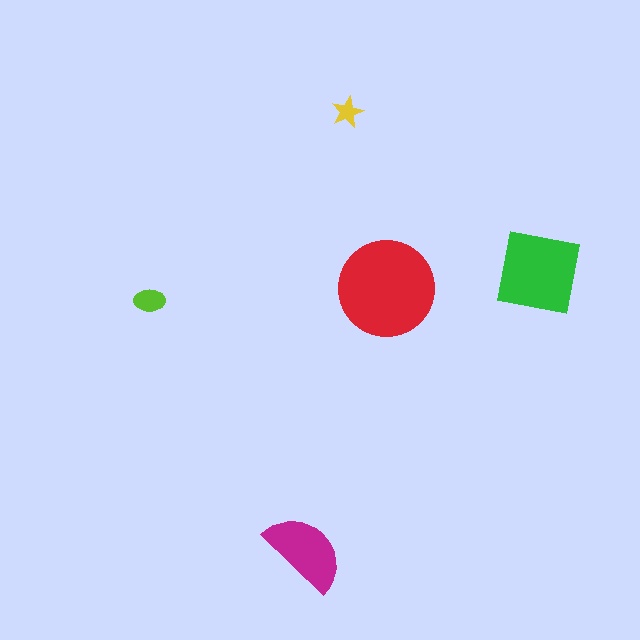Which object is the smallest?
The yellow star.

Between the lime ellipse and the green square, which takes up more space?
The green square.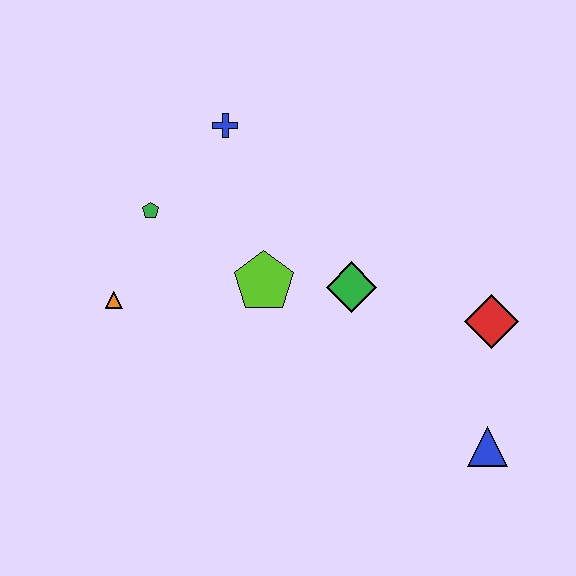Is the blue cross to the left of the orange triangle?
No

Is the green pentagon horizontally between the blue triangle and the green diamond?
No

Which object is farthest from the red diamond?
The orange triangle is farthest from the red diamond.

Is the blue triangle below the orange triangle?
Yes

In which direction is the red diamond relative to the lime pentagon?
The red diamond is to the right of the lime pentagon.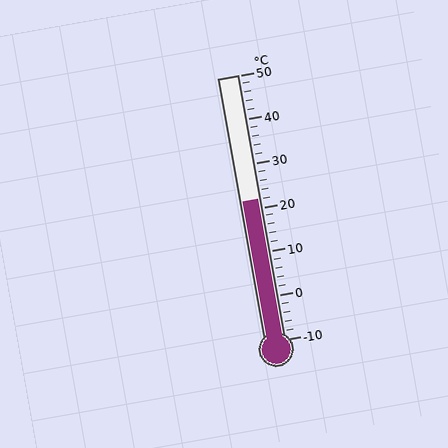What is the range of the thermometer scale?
The thermometer scale ranges from -10°C to 50°C.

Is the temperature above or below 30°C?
The temperature is below 30°C.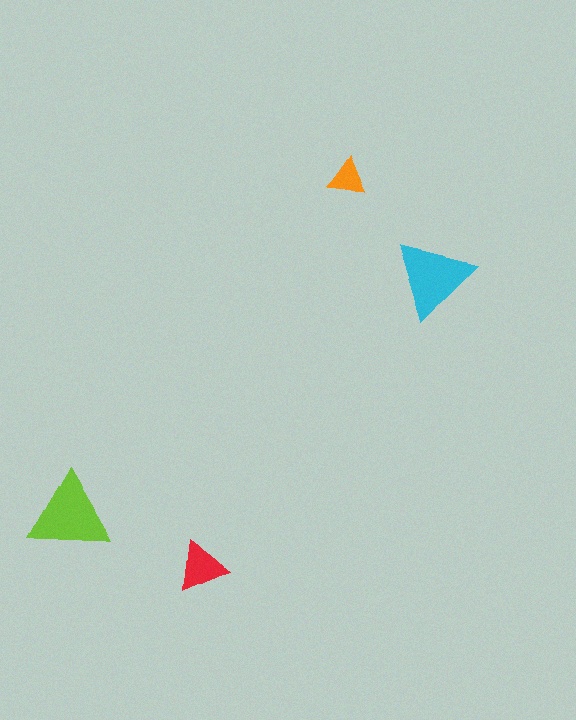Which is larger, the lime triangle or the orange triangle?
The lime one.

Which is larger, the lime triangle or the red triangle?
The lime one.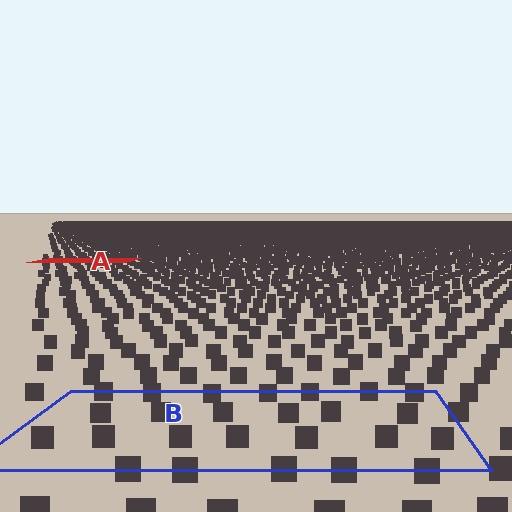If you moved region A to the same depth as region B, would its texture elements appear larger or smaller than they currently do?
They would appear larger. At a closer depth, the same texture elements are projected at a bigger on-screen size.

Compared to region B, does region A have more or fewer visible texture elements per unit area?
Region A has more texture elements per unit area — they are packed more densely because it is farther away.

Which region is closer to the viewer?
Region B is closer. The texture elements there are larger and more spread out.